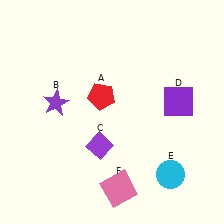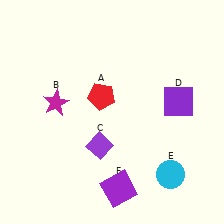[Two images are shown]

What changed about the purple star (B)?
In Image 1, B is purple. In Image 2, it changed to magenta.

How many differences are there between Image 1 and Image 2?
There are 2 differences between the two images.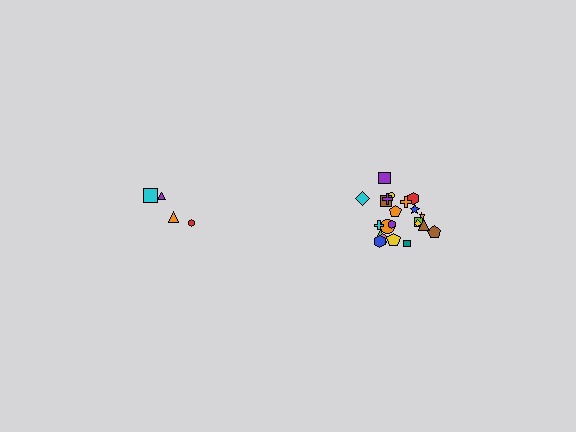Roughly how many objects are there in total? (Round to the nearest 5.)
Roughly 25 objects in total.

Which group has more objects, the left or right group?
The right group.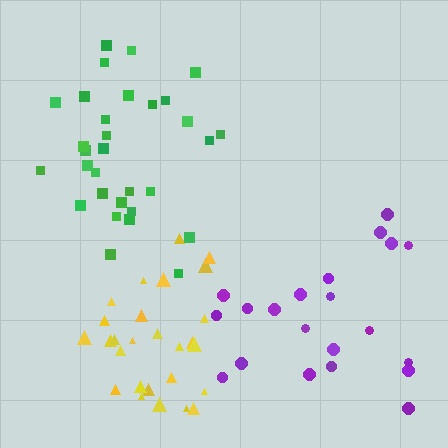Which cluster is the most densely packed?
Yellow.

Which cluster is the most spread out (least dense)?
Purple.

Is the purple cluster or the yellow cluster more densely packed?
Yellow.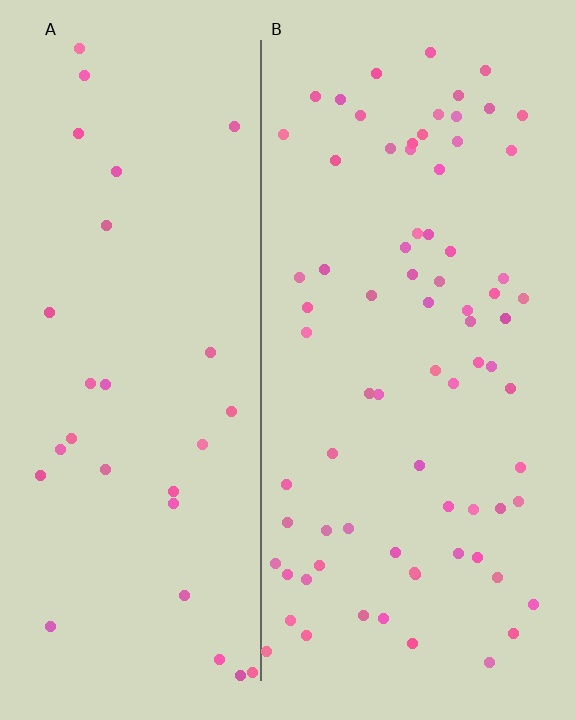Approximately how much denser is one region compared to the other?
Approximately 2.6× — region B over region A.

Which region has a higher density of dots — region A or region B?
B (the right).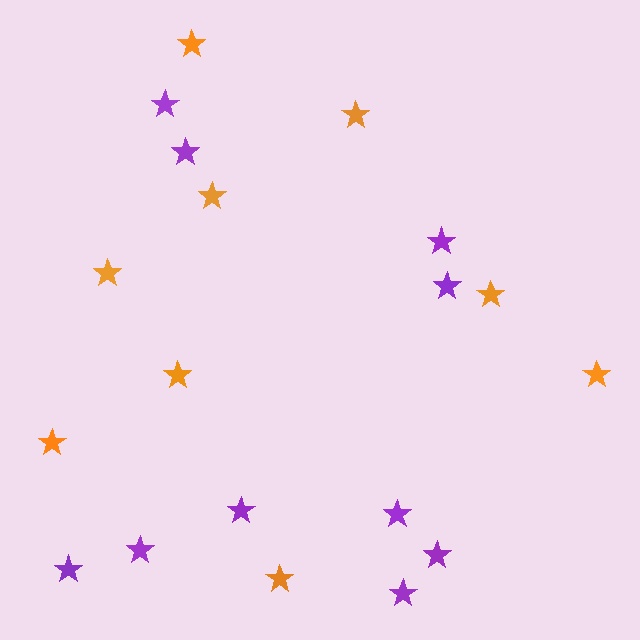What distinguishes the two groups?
There are 2 groups: one group of orange stars (9) and one group of purple stars (10).